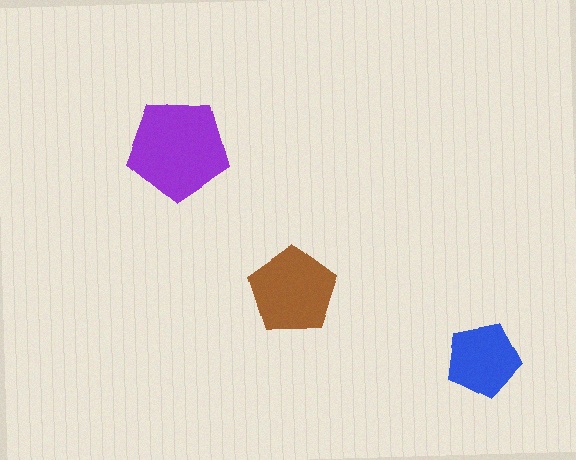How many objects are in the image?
There are 3 objects in the image.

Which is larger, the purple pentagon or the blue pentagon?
The purple one.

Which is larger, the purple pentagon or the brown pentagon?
The purple one.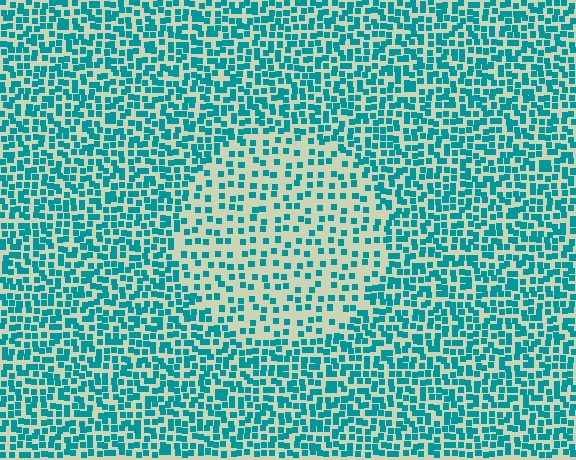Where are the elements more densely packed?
The elements are more densely packed outside the circle boundary.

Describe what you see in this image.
The image contains small teal elements arranged at two different densities. A circle-shaped region is visible where the elements are less densely packed than the surrounding area.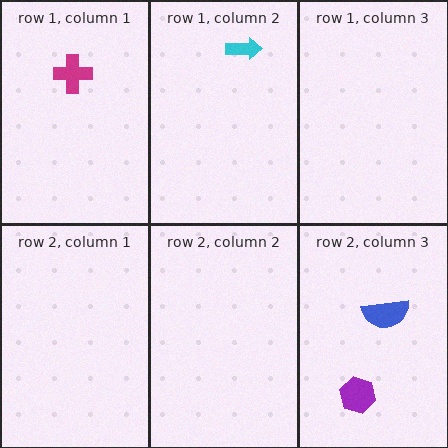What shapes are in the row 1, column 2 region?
The cyan arrow.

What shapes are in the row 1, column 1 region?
The magenta cross.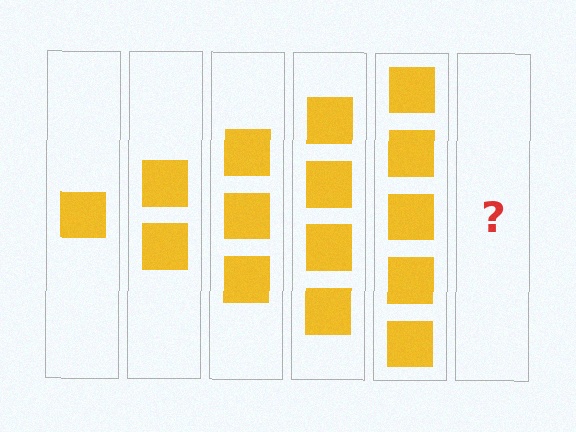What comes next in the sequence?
The next element should be 6 squares.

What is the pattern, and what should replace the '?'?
The pattern is that each step adds one more square. The '?' should be 6 squares.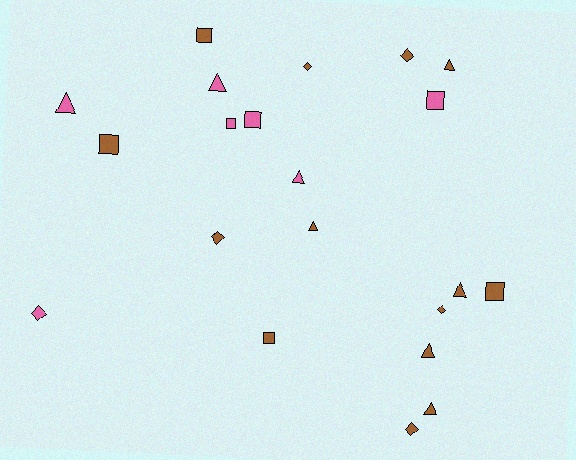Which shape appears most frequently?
Triangle, with 8 objects.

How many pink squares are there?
There are 3 pink squares.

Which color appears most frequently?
Brown, with 14 objects.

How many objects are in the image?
There are 21 objects.